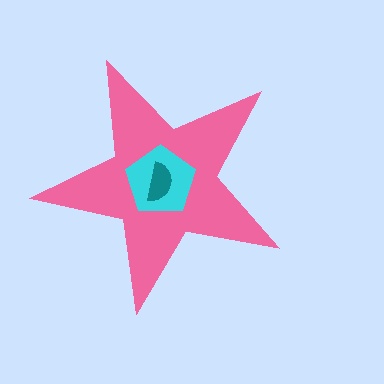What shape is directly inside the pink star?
The cyan pentagon.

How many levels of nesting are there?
3.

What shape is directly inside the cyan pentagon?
The teal semicircle.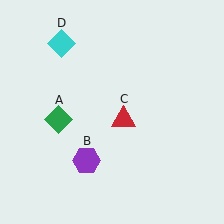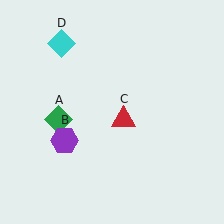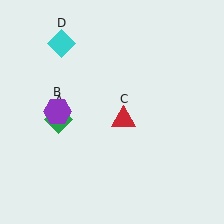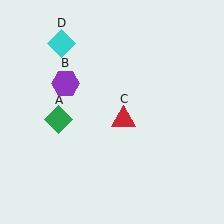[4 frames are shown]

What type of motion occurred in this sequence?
The purple hexagon (object B) rotated clockwise around the center of the scene.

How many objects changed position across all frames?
1 object changed position: purple hexagon (object B).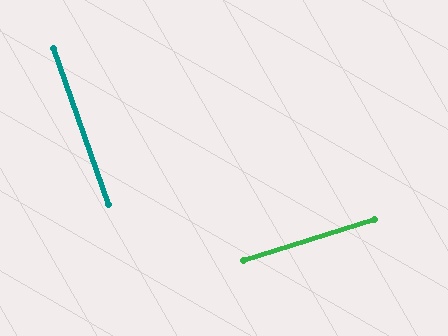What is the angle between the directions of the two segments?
Approximately 88 degrees.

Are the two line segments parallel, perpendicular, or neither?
Perpendicular — they meet at approximately 88°.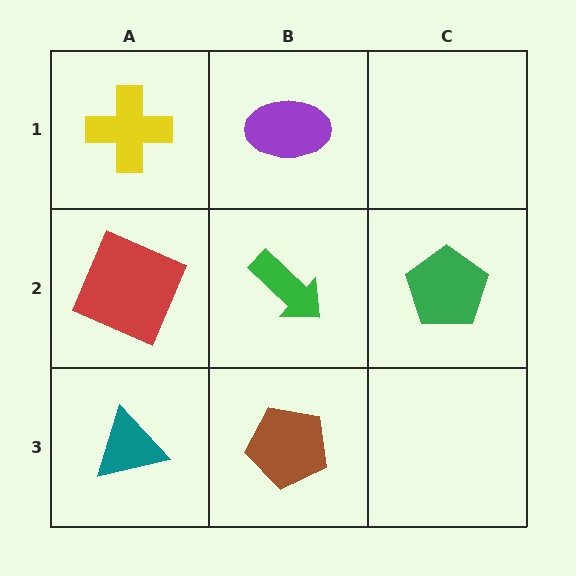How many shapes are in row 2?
3 shapes.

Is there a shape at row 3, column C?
No, that cell is empty.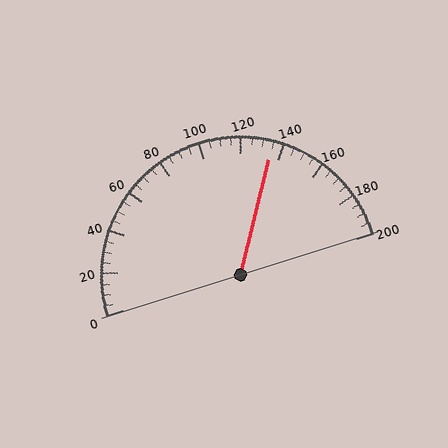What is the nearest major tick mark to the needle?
The nearest major tick mark is 140.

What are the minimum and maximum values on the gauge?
The gauge ranges from 0 to 200.